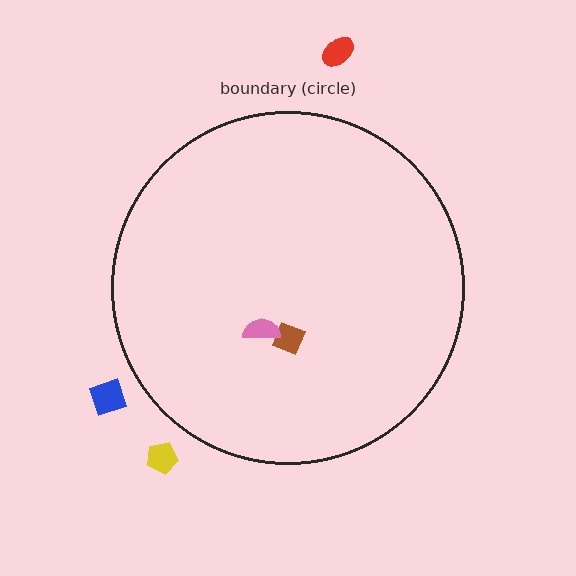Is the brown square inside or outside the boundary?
Inside.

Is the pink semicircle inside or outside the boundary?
Inside.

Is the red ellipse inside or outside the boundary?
Outside.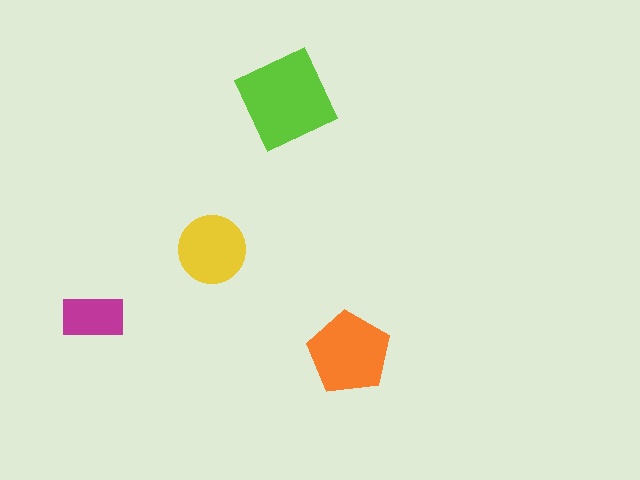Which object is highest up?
The lime diamond is topmost.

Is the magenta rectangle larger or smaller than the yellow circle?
Smaller.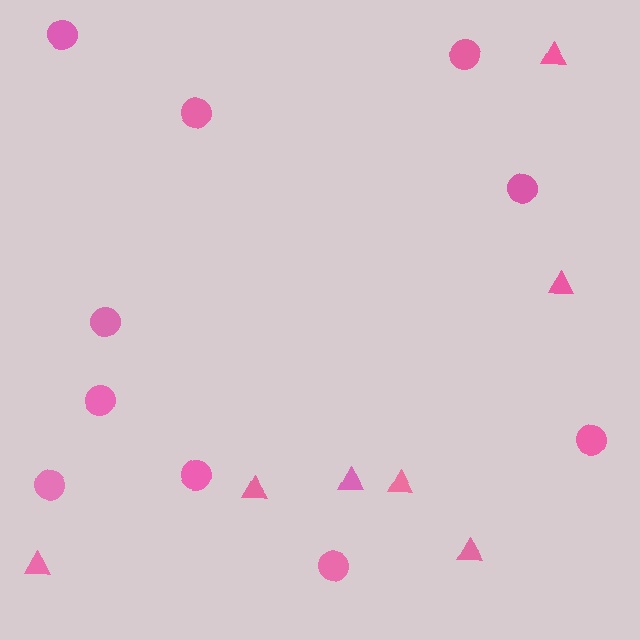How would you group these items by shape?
There are 2 groups: one group of triangles (7) and one group of circles (10).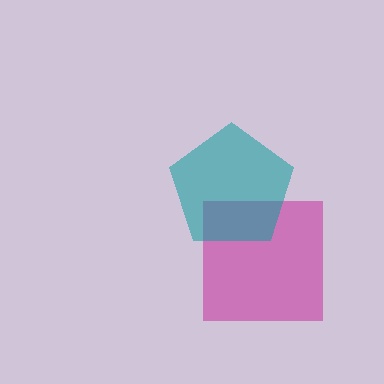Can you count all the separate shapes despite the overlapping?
Yes, there are 2 separate shapes.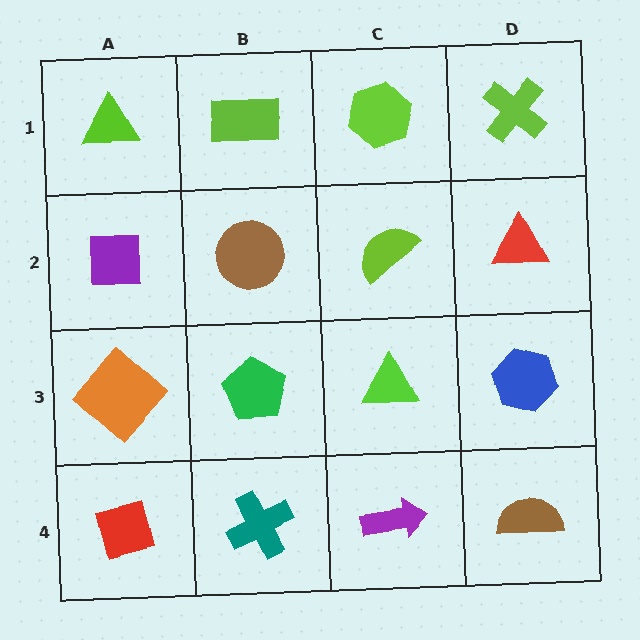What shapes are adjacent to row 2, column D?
A lime cross (row 1, column D), a blue hexagon (row 3, column D), a lime semicircle (row 2, column C).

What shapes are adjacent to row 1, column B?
A brown circle (row 2, column B), a lime triangle (row 1, column A), a lime hexagon (row 1, column C).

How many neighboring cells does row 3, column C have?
4.